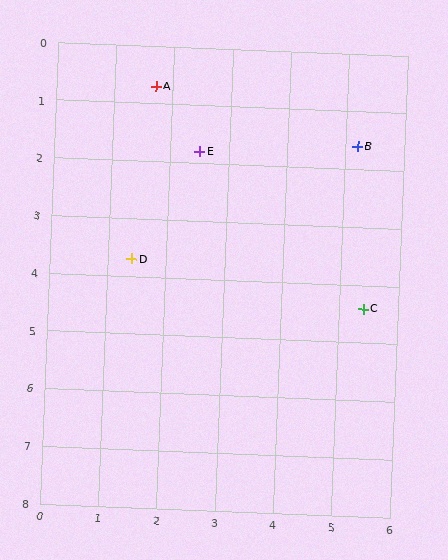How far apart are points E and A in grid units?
Points E and A are about 1.4 grid units apart.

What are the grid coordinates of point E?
Point E is at approximately (2.5, 1.8).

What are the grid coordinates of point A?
Point A is at approximately (1.7, 0.7).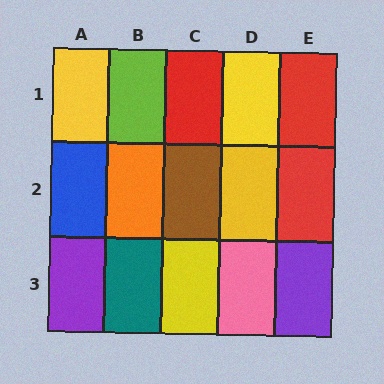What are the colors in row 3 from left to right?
Purple, teal, yellow, pink, purple.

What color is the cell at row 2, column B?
Orange.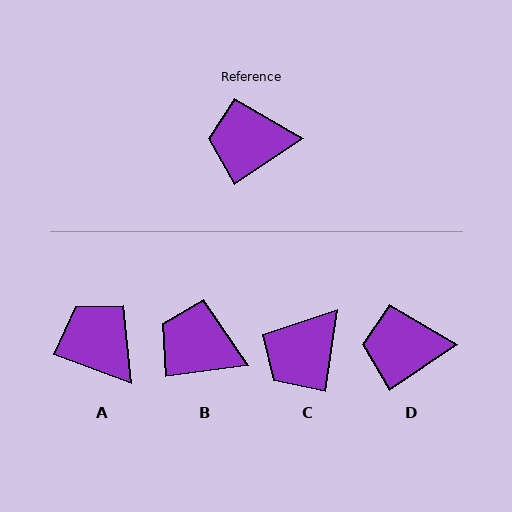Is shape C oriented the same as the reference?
No, it is off by about 48 degrees.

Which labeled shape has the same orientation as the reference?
D.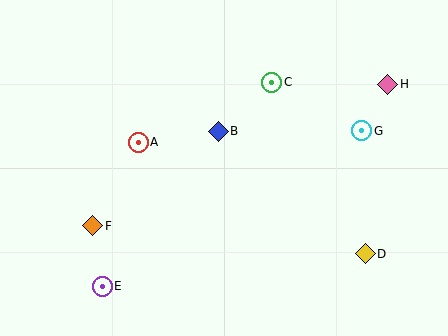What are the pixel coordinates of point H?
Point H is at (388, 84).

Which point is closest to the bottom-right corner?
Point D is closest to the bottom-right corner.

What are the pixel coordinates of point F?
Point F is at (93, 226).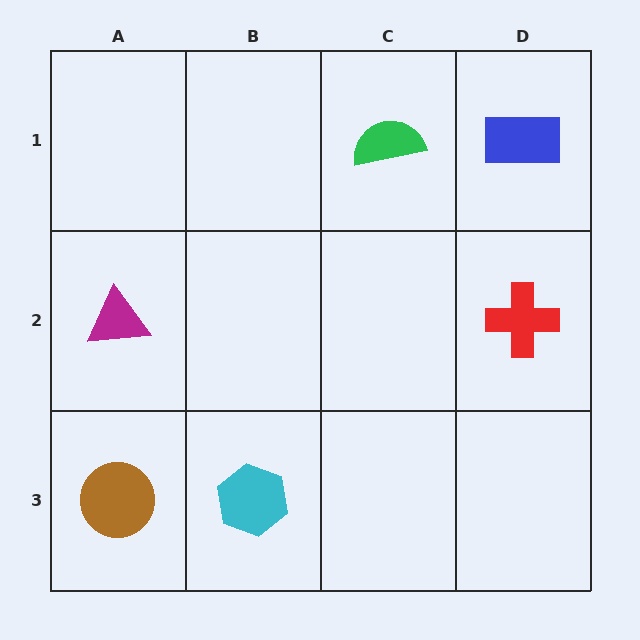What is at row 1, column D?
A blue rectangle.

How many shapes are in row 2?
2 shapes.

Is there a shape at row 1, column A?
No, that cell is empty.